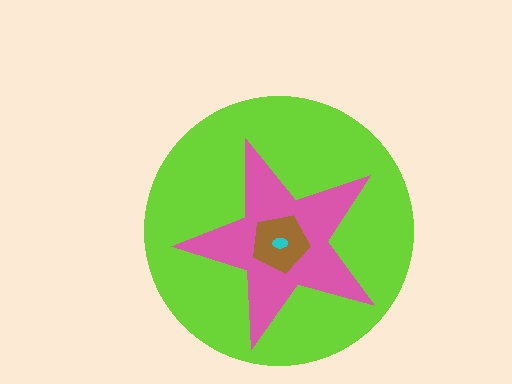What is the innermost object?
The cyan ellipse.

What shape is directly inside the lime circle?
The pink star.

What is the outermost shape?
The lime circle.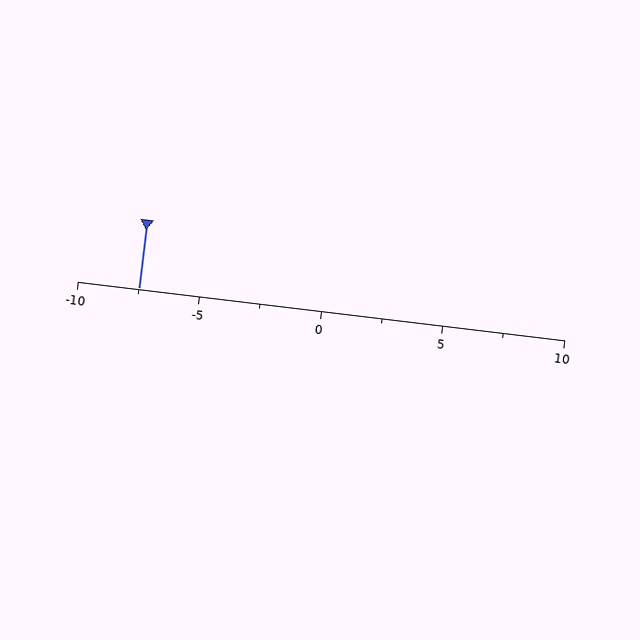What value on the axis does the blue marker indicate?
The marker indicates approximately -7.5.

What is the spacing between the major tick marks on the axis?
The major ticks are spaced 5 apart.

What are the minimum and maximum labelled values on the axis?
The axis runs from -10 to 10.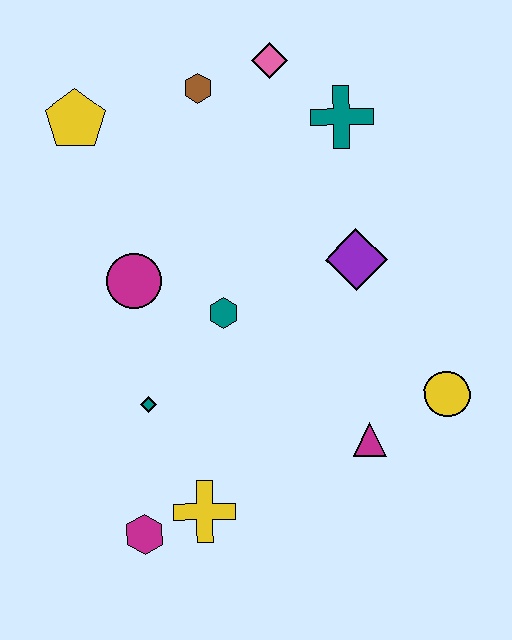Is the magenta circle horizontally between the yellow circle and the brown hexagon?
No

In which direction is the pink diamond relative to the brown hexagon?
The pink diamond is to the right of the brown hexagon.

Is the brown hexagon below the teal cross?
No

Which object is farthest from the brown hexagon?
The magenta hexagon is farthest from the brown hexagon.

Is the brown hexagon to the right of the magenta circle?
Yes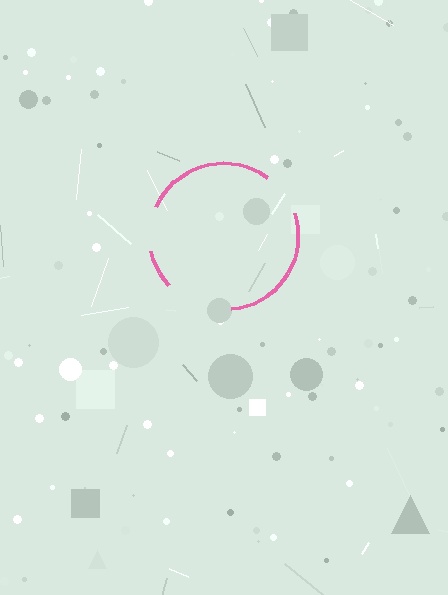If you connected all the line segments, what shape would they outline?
They would outline a circle.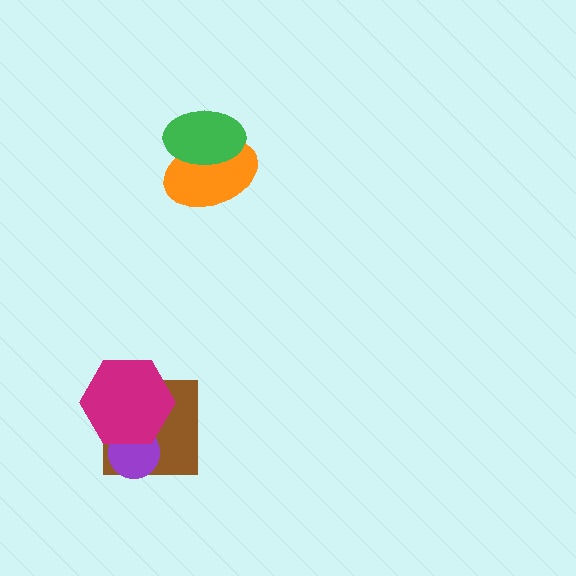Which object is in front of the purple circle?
The magenta hexagon is in front of the purple circle.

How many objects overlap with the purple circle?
2 objects overlap with the purple circle.